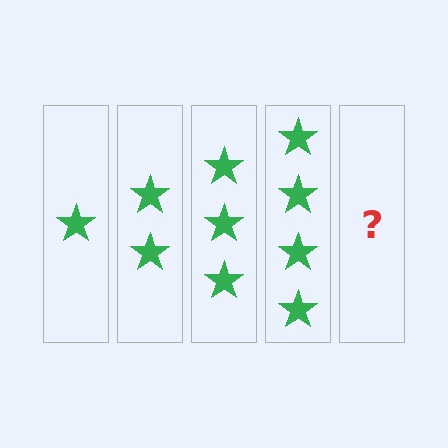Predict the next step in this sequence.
The next step is 5 stars.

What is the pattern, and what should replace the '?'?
The pattern is that each step adds one more star. The '?' should be 5 stars.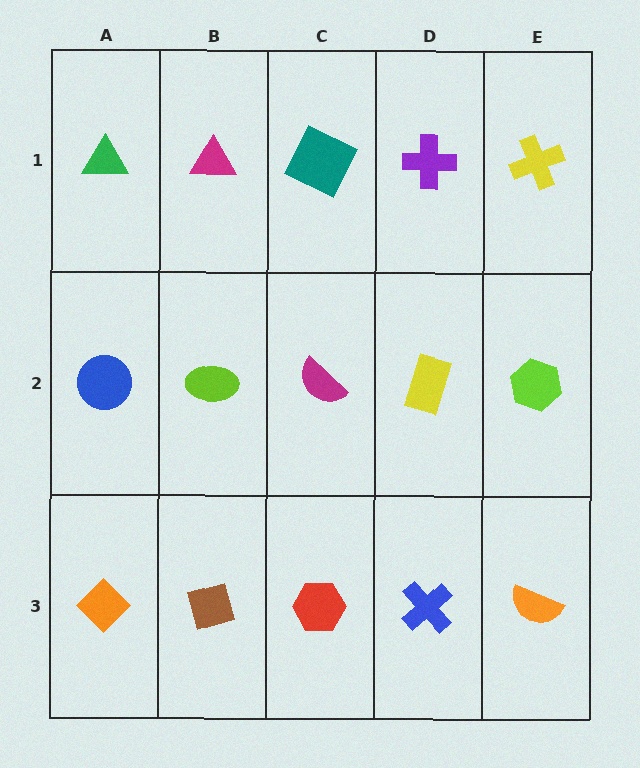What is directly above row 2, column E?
A yellow cross.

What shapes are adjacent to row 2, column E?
A yellow cross (row 1, column E), an orange semicircle (row 3, column E), a yellow rectangle (row 2, column D).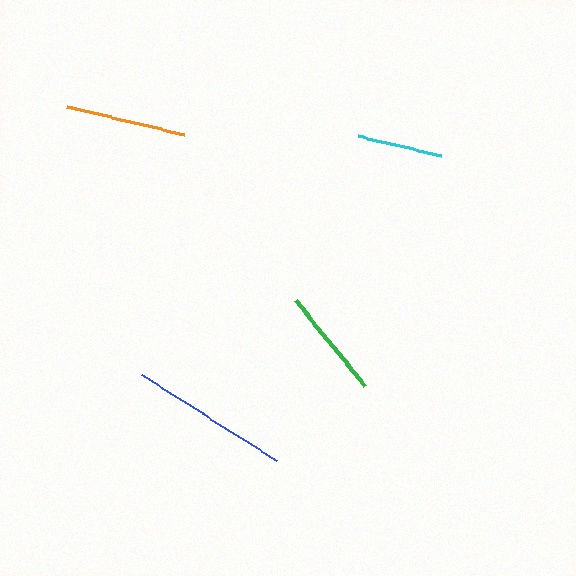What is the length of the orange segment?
The orange segment is approximately 121 pixels long.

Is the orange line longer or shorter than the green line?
The orange line is longer than the green line.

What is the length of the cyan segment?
The cyan segment is approximately 85 pixels long.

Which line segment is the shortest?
The cyan line is the shortest at approximately 85 pixels.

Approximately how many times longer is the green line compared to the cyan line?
The green line is approximately 1.3 times the length of the cyan line.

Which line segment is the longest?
The blue line is the longest at approximately 160 pixels.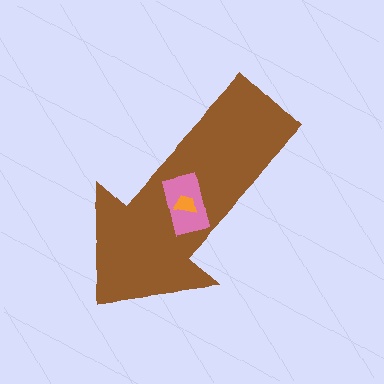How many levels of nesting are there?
3.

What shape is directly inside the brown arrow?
The pink rectangle.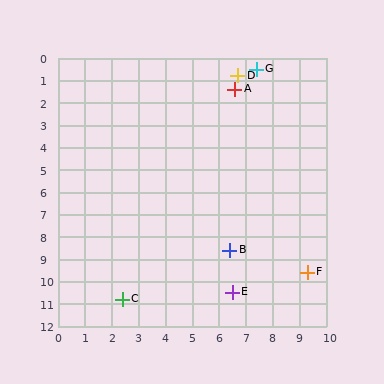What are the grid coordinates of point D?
Point D is at approximately (6.7, 0.8).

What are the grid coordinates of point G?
Point G is at approximately (7.4, 0.5).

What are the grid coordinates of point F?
Point F is at approximately (9.3, 9.6).